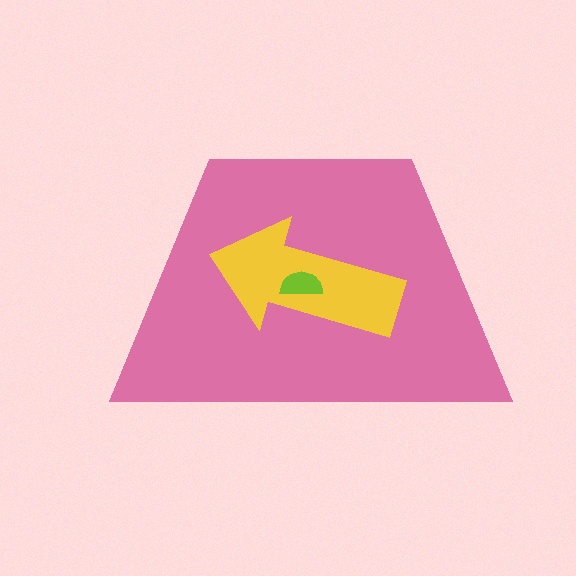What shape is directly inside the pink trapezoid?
The yellow arrow.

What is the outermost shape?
The pink trapezoid.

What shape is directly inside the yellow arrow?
The lime semicircle.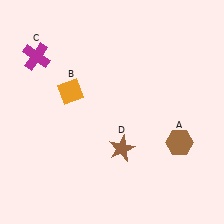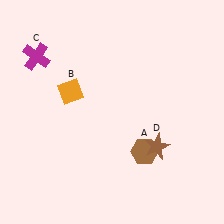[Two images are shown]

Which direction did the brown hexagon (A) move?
The brown hexagon (A) moved left.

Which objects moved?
The objects that moved are: the brown hexagon (A), the brown star (D).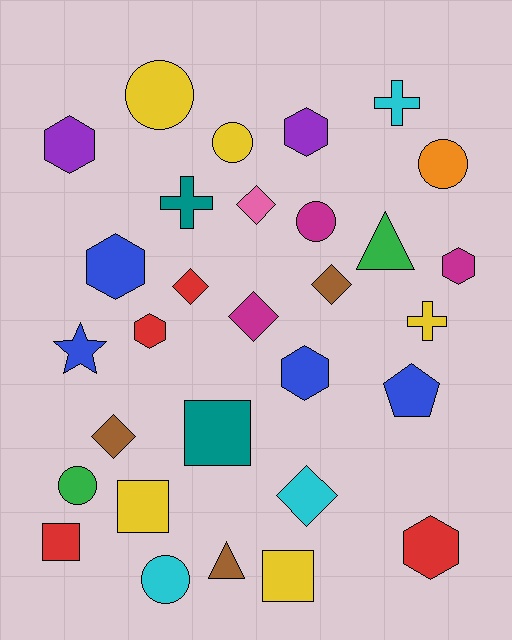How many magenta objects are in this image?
There are 3 magenta objects.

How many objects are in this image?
There are 30 objects.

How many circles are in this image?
There are 6 circles.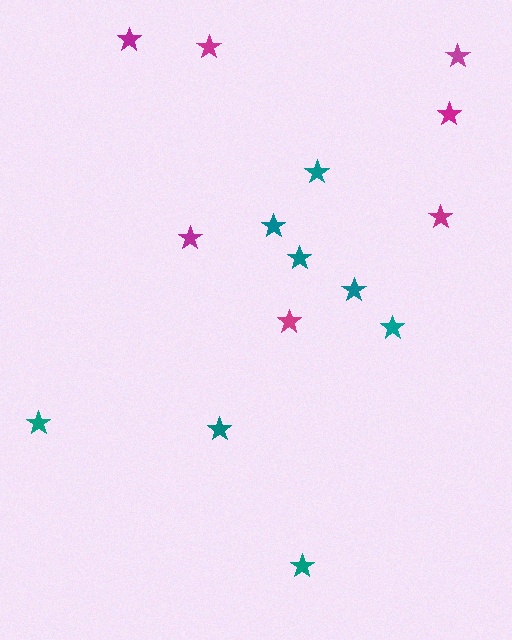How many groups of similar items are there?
There are 2 groups: one group of teal stars (8) and one group of magenta stars (7).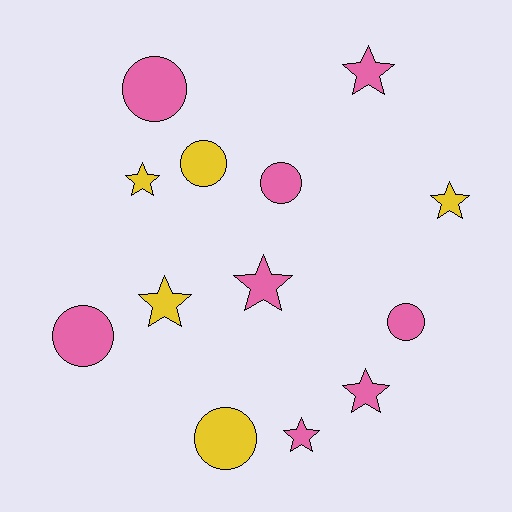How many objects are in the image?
There are 13 objects.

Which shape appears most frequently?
Star, with 7 objects.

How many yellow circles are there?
There are 2 yellow circles.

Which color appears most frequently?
Pink, with 8 objects.